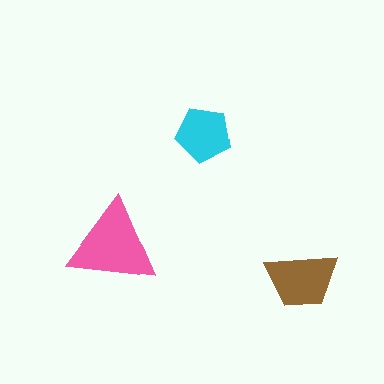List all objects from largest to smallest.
The pink triangle, the brown trapezoid, the cyan pentagon.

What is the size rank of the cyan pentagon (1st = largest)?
3rd.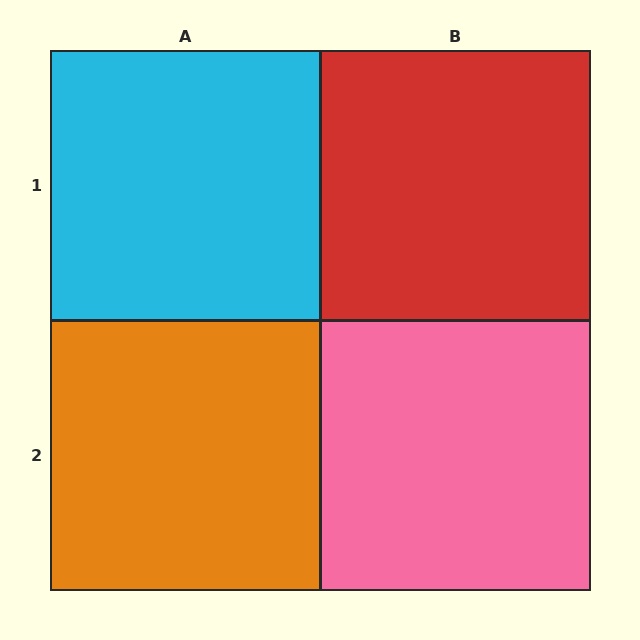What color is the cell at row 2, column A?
Orange.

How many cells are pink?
1 cell is pink.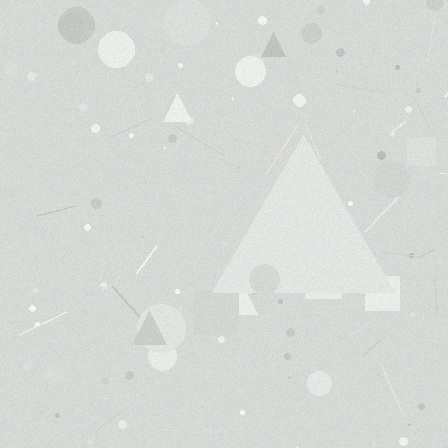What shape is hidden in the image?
A triangle is hidden in the image.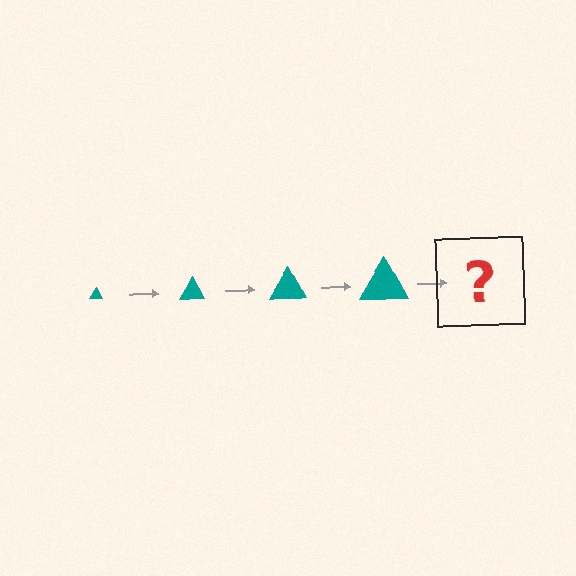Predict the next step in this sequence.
The next step is a teal triangle, larger than the previous one.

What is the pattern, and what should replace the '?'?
The pattern is that the triangle gets progressively larger each step. The '?' should be a teal triangle, larger than the previous one.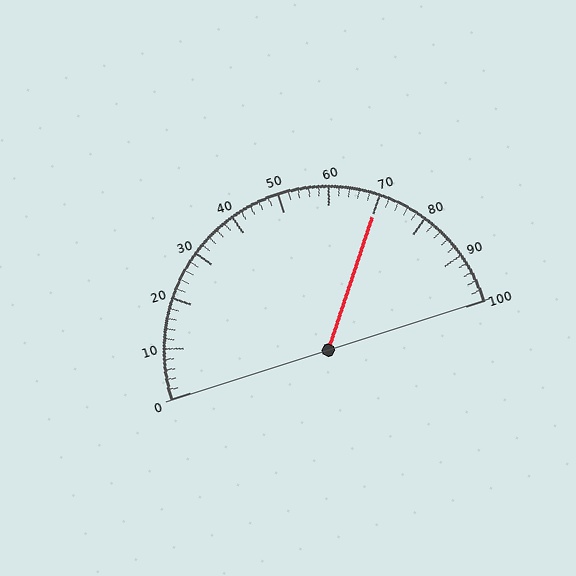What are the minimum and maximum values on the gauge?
The gauge ranges from 0 to 100.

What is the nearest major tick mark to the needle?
The nearest major tick mark is 70.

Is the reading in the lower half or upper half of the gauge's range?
The reading is in the upper half of the range (0 to 100).